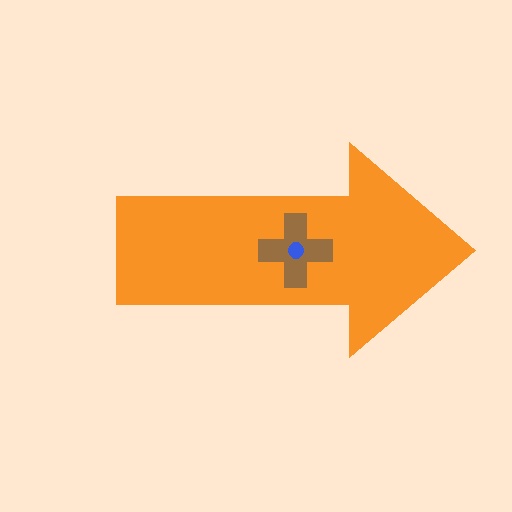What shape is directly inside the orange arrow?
The brown cross.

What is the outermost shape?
The orange arrow.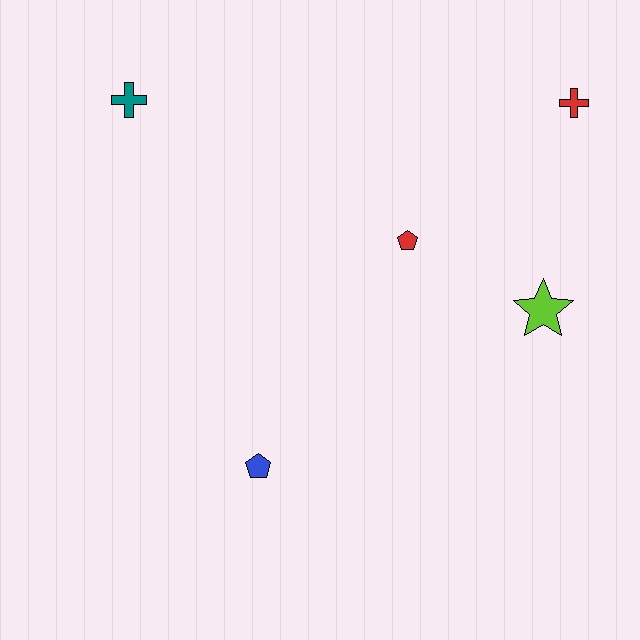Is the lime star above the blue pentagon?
Yes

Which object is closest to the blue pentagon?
The red pentagon is closest to the blue pentagon.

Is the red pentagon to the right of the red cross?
No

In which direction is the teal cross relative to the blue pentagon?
The teal cross is above the blue pentagon.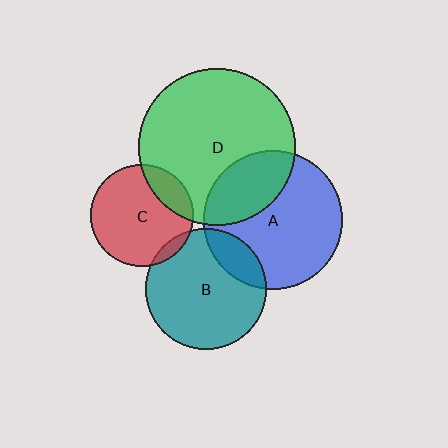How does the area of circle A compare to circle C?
Approximately 1.8 times.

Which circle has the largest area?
Circle D (green).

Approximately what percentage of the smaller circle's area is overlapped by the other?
Approximately 20%.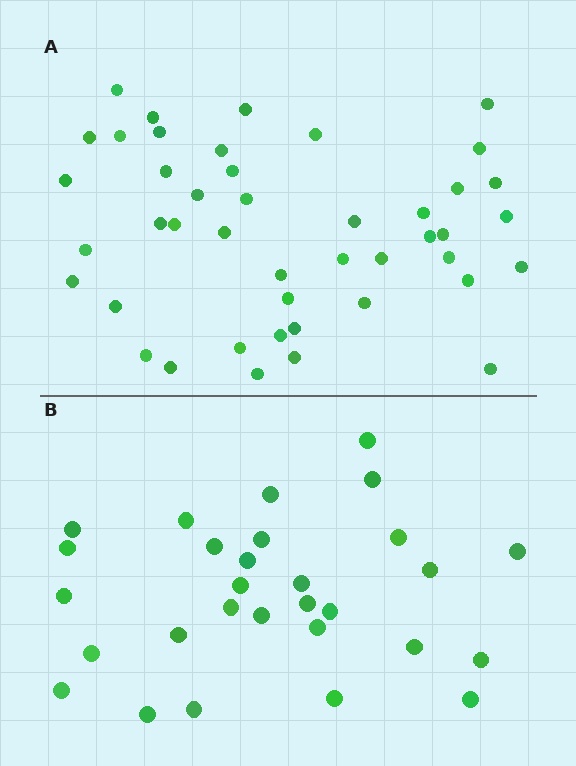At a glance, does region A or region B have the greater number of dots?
Region A (the top region) has more dots.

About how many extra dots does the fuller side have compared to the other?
Region A has approximately 15 more dots than region B.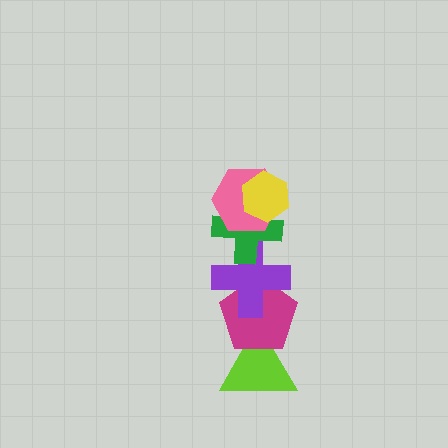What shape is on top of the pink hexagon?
The yellow hexagon is on top of the pink hexagon.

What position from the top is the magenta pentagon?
The magenta pentagon is 5th from the top.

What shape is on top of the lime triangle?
The magenta pentagon is on top of the lime triangle.